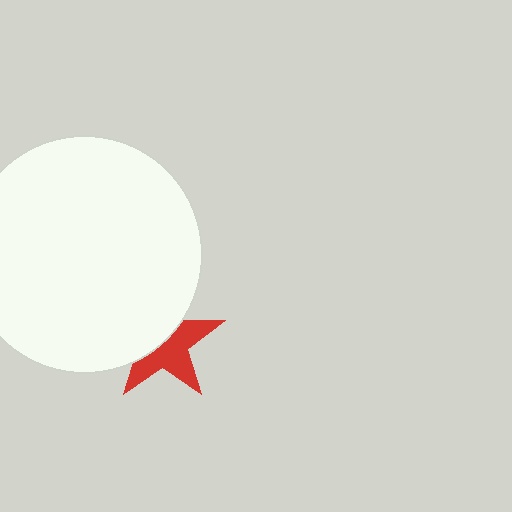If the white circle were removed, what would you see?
You would see the complete red star.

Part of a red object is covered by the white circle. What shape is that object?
It is a star.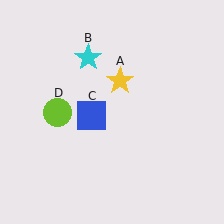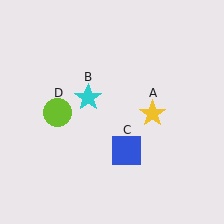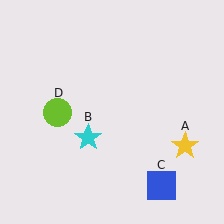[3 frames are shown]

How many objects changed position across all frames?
3 objects changed position: yellow star (object A), cyan star (object B), blue square (object C).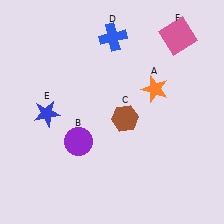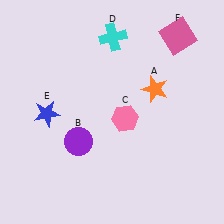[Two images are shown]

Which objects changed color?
C changed from brown to pink. D changed from blue to cyan.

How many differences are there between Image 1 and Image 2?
There are 2 differences between the two images.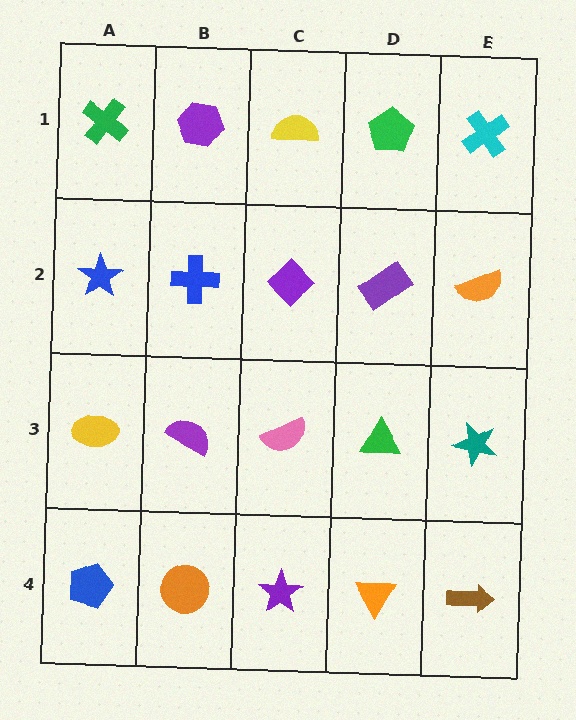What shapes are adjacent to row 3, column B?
A blue cross (row 2, column B), an orange circle (row 4, column B), a yellow ellipse (row 3, column A), a pink semicircle (row 3, column C).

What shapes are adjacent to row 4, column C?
A pink semicircle (row 3, column C), an orange circle (row 4, column B), an orange triangle (row 4, column D).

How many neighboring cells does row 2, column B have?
4.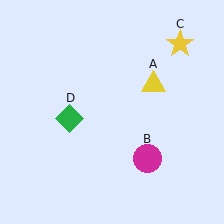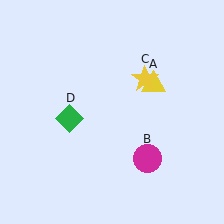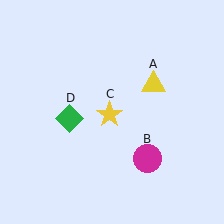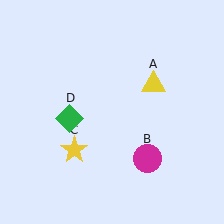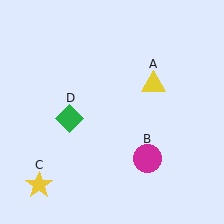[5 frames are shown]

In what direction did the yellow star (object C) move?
The yellow star (object C) moved down and to the left.